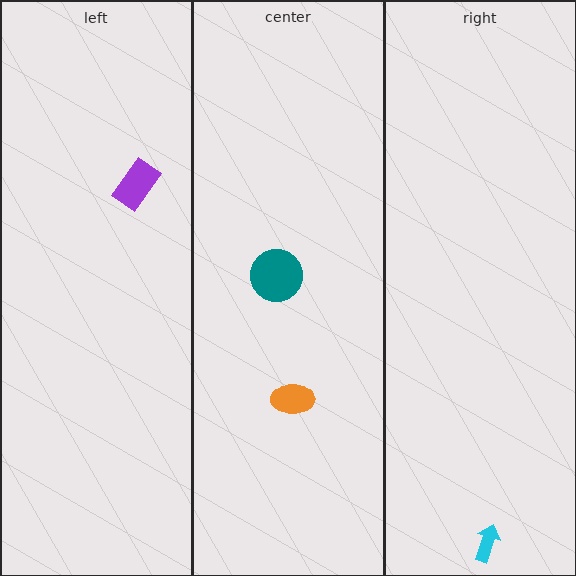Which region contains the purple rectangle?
The left region.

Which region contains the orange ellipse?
The center region.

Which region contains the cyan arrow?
The right region.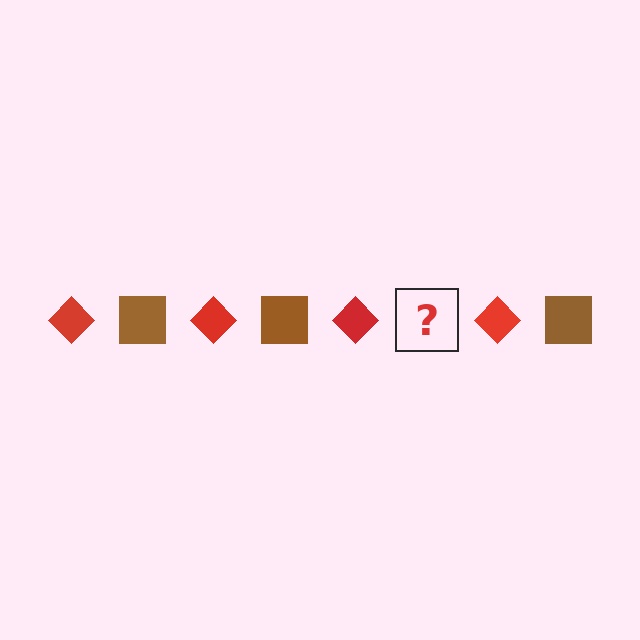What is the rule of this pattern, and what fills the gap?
The rule is that the pattern alternates between red diamond and brown square. The gap should be filled with a brown square.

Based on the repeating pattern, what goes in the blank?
The blank should be a brown square.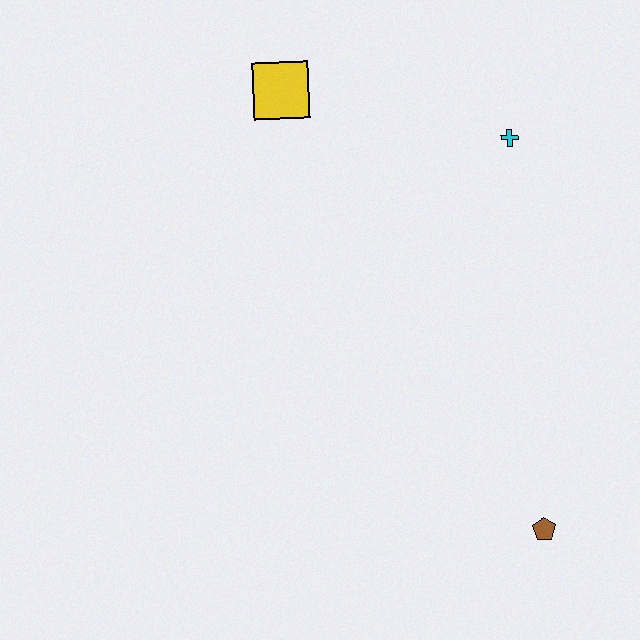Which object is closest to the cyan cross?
The yellow square is closest to the cyan cross.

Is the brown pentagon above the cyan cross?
No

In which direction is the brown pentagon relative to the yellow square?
The brown pentagon is below the yellow square.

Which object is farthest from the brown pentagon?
The yellow square is farthest from the brown pentagon.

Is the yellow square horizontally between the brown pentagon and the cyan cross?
No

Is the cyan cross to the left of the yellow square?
No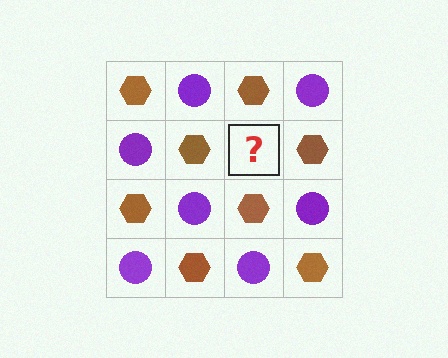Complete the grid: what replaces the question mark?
The question mark should be replaced with a purple circle.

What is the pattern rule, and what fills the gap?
The rule is that it alternates brown hexagon and purple circle in a checkerboard pattern. The gap should be filled with a purple circle.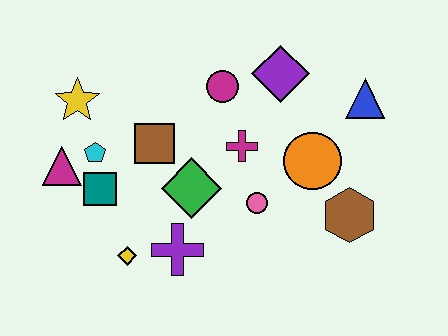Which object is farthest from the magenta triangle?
The blue triangle is farthest from the magenta triangle.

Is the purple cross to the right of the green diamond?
No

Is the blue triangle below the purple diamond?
Yes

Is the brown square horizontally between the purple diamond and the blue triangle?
No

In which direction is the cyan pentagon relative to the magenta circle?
The cyan pentagon is to the left of the magenta circle.